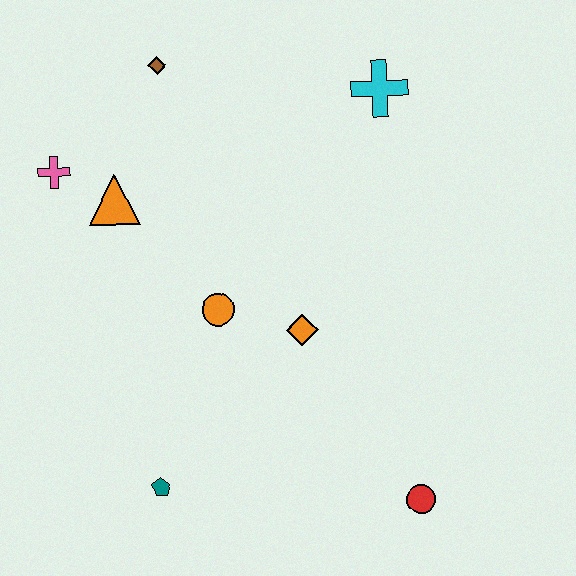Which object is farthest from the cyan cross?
The teal pentagon is farthest from the cyan cross.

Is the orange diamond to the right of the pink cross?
Yes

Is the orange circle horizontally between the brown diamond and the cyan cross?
Yes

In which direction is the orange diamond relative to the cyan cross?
The orange diamond is below the cyan cross.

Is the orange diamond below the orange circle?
Yes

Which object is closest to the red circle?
The orange diamond is closest to the red circle.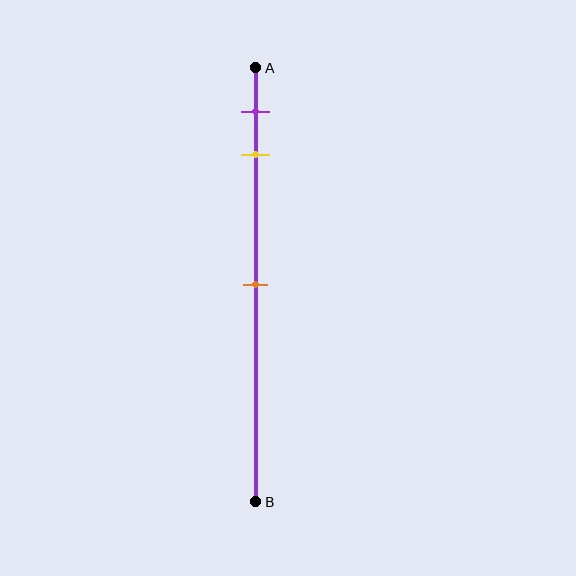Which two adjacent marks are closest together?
The purple and yellow marks are the closest adjacent pair.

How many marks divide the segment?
There are 3 marks dividing the segment.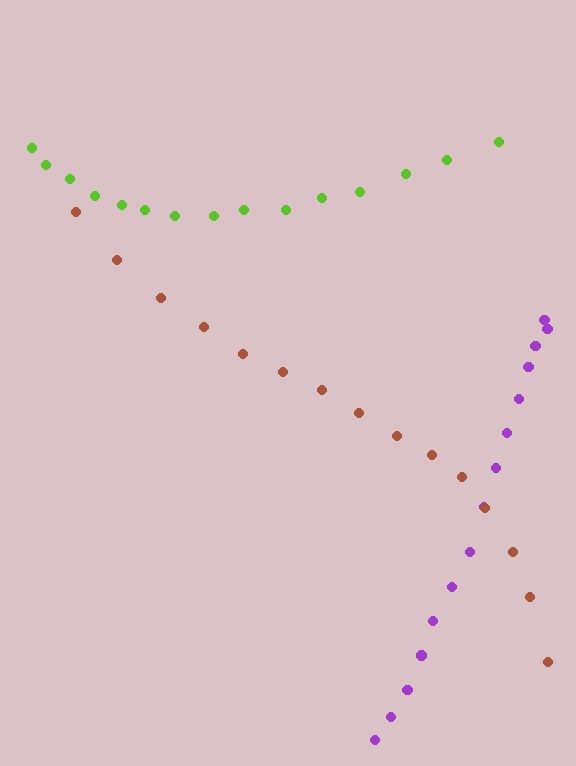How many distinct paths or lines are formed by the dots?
There are 3 distinct paths.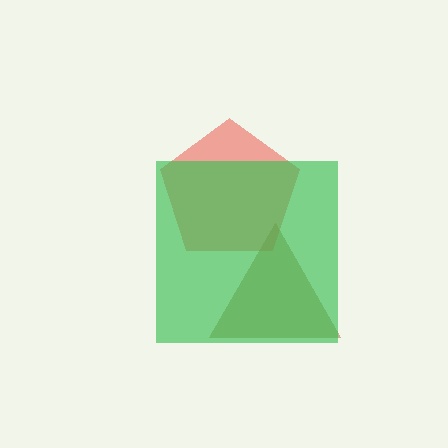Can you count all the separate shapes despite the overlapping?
Yes, there are 3 separate shapes.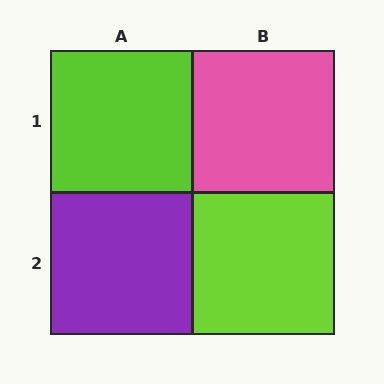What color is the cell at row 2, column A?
Purple.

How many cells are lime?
2 cells are lime.